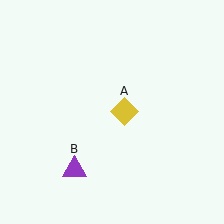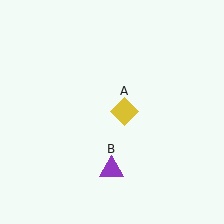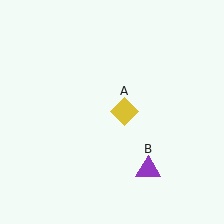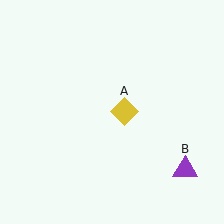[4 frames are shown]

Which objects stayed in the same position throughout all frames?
Yellow diamond (object A) remained stationary.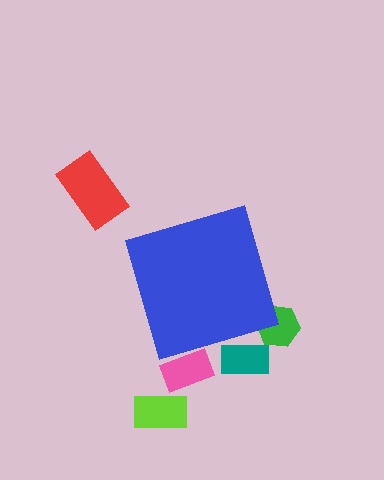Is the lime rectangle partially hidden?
No, the lime rectangle is fully visible.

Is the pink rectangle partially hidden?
Yes, the pink rectangle is partially hidden behind the blue diamond.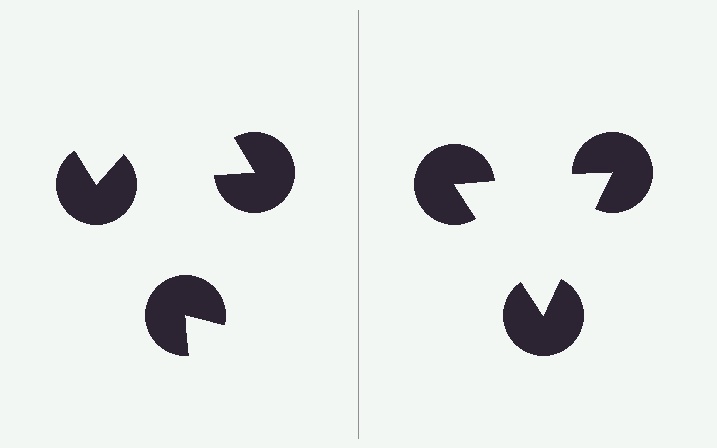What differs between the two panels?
The pac-man discs are positioned identically on both sides; only the wedge orientations differ. On the right they align to a triangle; on the left they are misaligned.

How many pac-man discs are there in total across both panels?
6 — 3 on each side.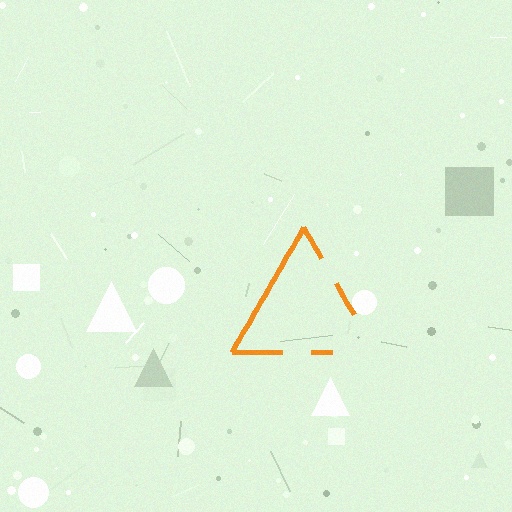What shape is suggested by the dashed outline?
The dashed outline suggests a triangle.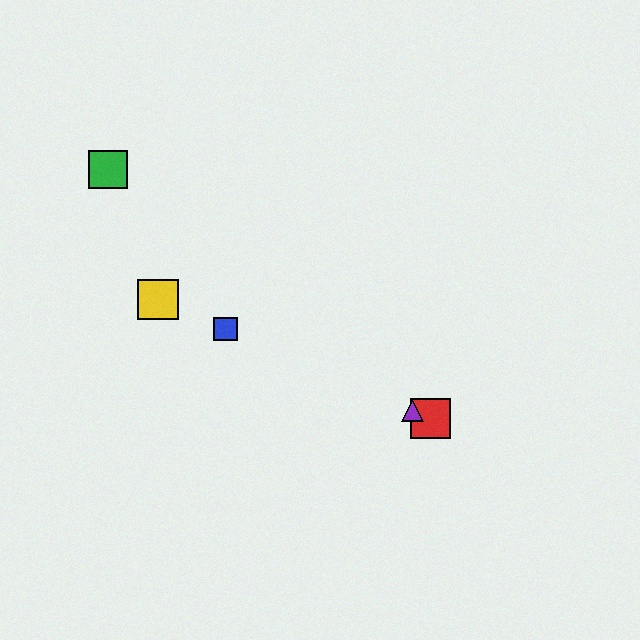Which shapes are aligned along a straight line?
The red square, the blue square, the yellow square, the purple triangle are aligned along a straight line.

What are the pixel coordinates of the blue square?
The blue square is at (225, 329).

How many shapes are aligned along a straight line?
4 shapes (the red square, the blue square, the yellow square, the purple triangle) are aligned along a straight line.